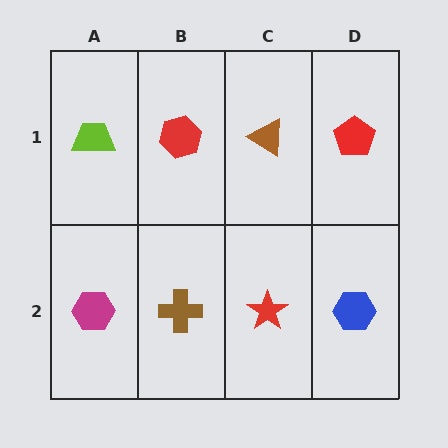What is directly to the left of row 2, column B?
A magenta hexagon.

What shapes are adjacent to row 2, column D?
A red pentagon (row 1, column D), a red star (row 2, column C).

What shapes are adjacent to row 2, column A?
A lime trapezoid (row 1, column A), a brown cross (row 2, column B).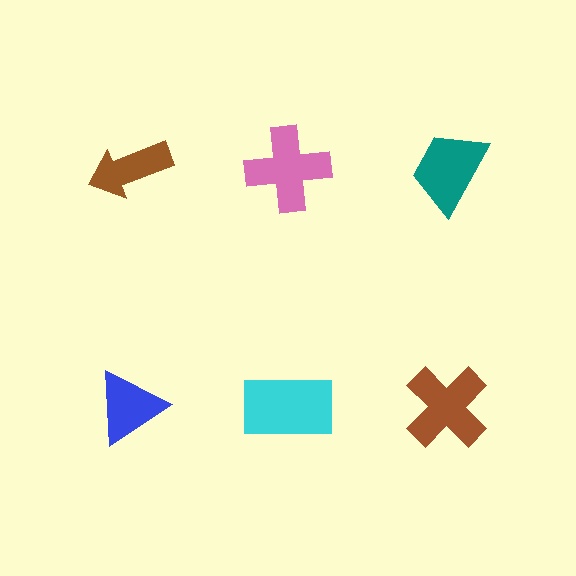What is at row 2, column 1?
A blue triangle.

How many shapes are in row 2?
3 shapes.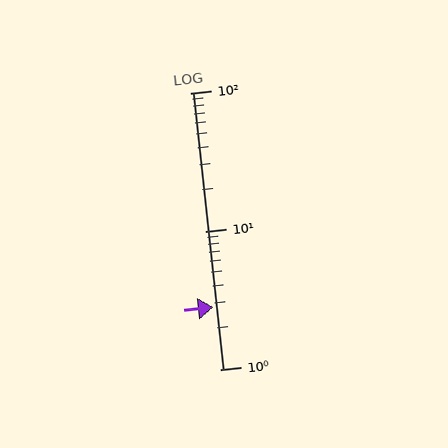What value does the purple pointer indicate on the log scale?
The pointer indicates approximately 2.8.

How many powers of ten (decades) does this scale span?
The scale spans 2 decades, from 1 to 100.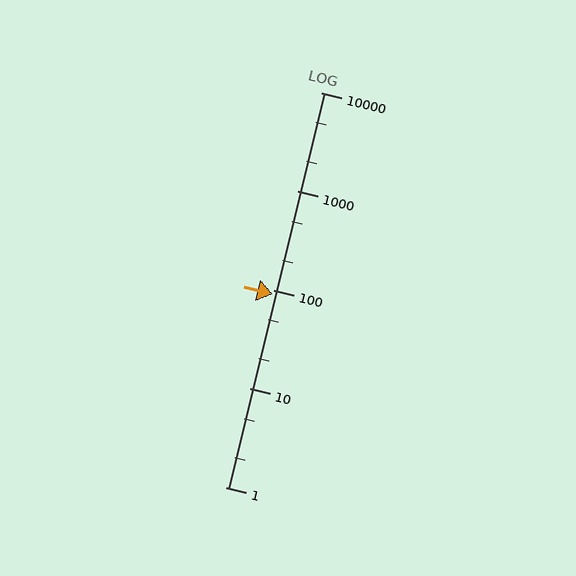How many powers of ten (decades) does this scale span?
The scale spans 4 decades, from 1 to 10000.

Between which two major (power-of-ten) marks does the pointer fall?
The pointer is between 10 and 100.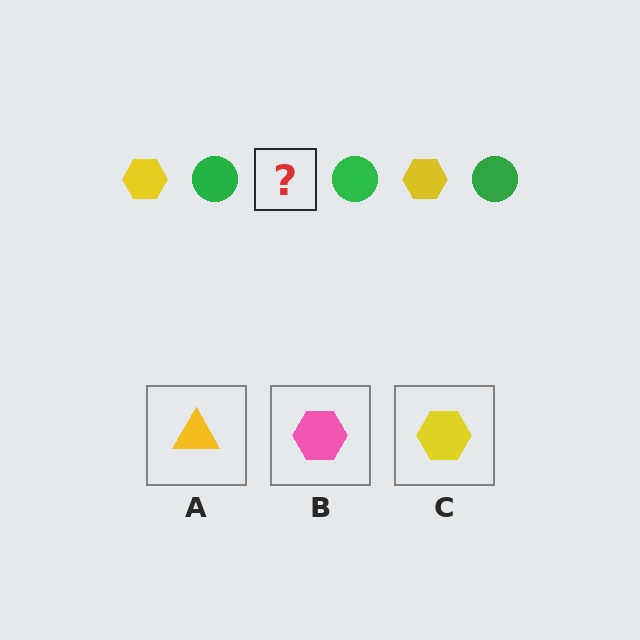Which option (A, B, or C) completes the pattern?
C.